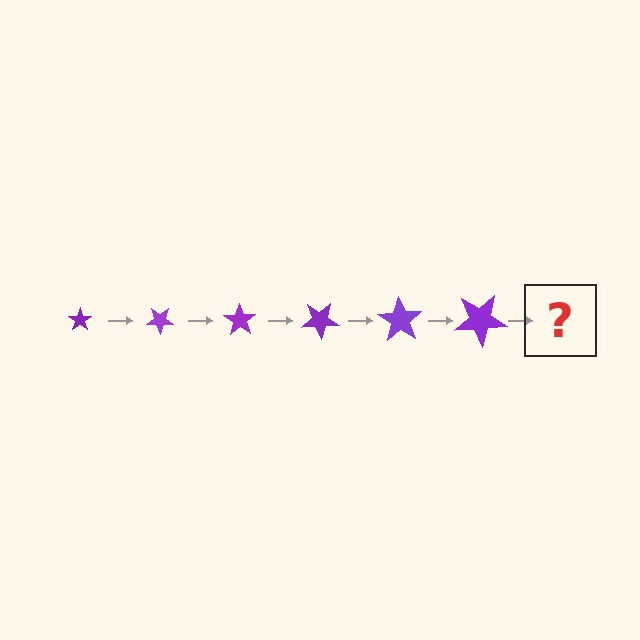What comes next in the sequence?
The next element should be a star, larger than the previous one and rotated 210 degrees from the start.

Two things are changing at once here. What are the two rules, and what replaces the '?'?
The two rules are that the star grows larger each step and it rotates 35 degrees each step. The '?' should be a star, larger than the previous one and rotated 210 degrees from the start.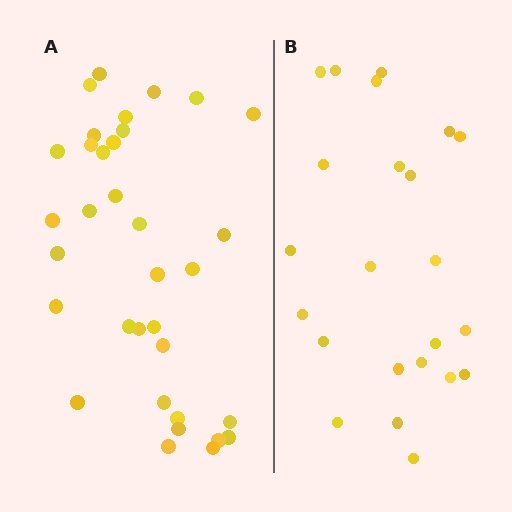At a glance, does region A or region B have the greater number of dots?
Region A (the left region) has more dots.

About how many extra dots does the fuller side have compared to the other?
Region A has roughly 12 or so more dots than region B.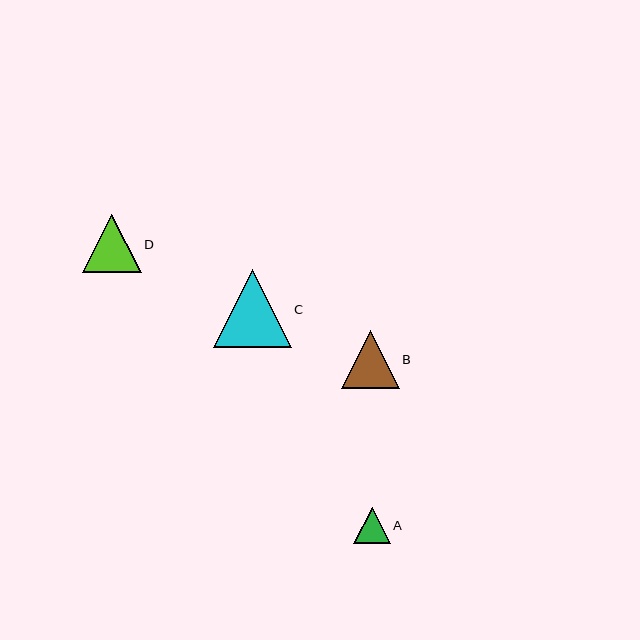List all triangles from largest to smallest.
From largest to smallest: C, D, B, A.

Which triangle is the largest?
Triangle C is the largest with a size of approximately 78 pixels.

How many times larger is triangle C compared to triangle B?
Triangle C is approximately 1.4 times the size of triangle B.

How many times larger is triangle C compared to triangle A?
Triangle C is approximately 2.1 times the size of triangle A.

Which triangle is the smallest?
Triangle A is the smallest with a size of approximately 37 pixels.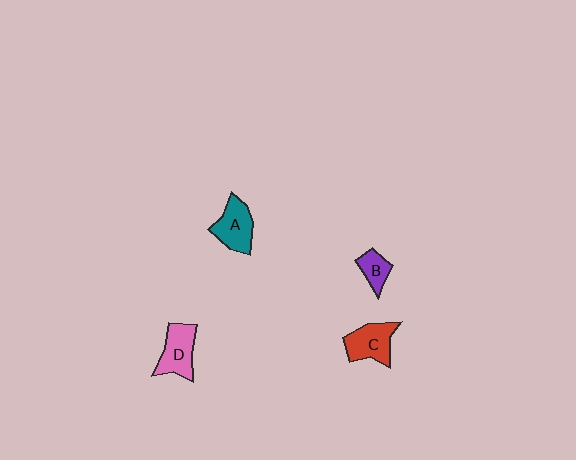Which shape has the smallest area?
Shape B (purple).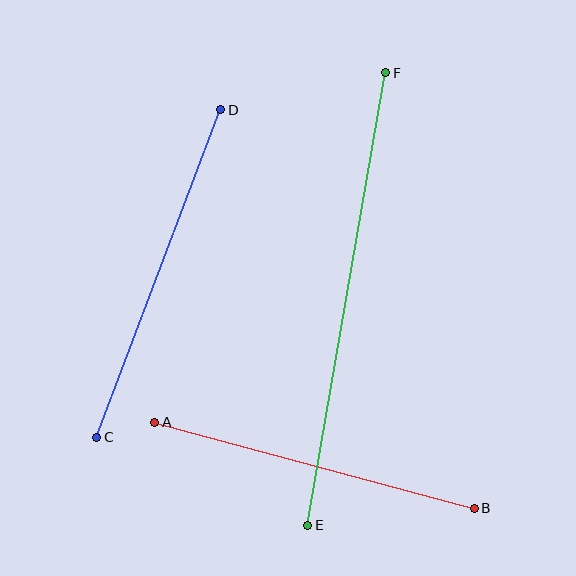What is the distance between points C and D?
The distance is approximately 350 pixels.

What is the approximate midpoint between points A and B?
The midpoint is at approximately (315, 465) pixels.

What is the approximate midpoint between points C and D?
The midpoint is at approximately (159, 273) pixels.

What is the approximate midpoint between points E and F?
The midpoint is at approximately (347, 299) pixels.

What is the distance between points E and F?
The distance is approximately 459 pixels.